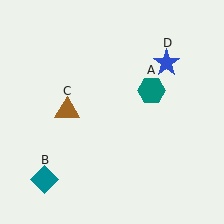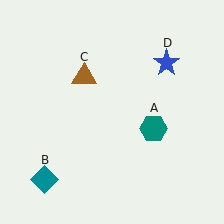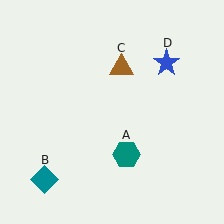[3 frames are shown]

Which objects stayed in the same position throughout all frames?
Teal diamond (object B) and blue star (object D) remained stationary.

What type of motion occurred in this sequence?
The teal hexagon (object A), brown triangle (object C) rotated clockwise around the center of the scene.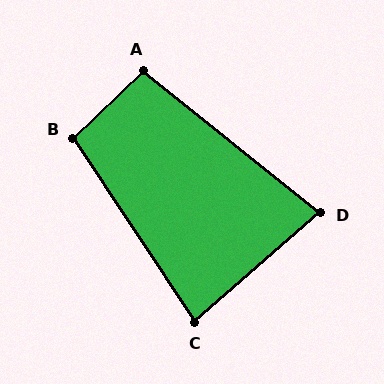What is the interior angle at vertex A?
Approximately 98 degrees (obtuse).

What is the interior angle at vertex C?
Approximately 82 degrees (acute).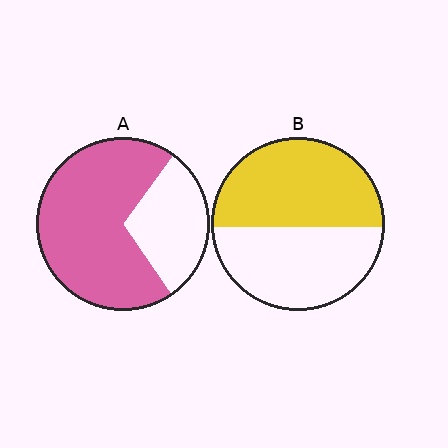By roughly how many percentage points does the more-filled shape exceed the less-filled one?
By roughly 20 percentage points (A over B).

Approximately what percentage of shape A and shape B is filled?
A is approximately 70% and B is approximately 50%.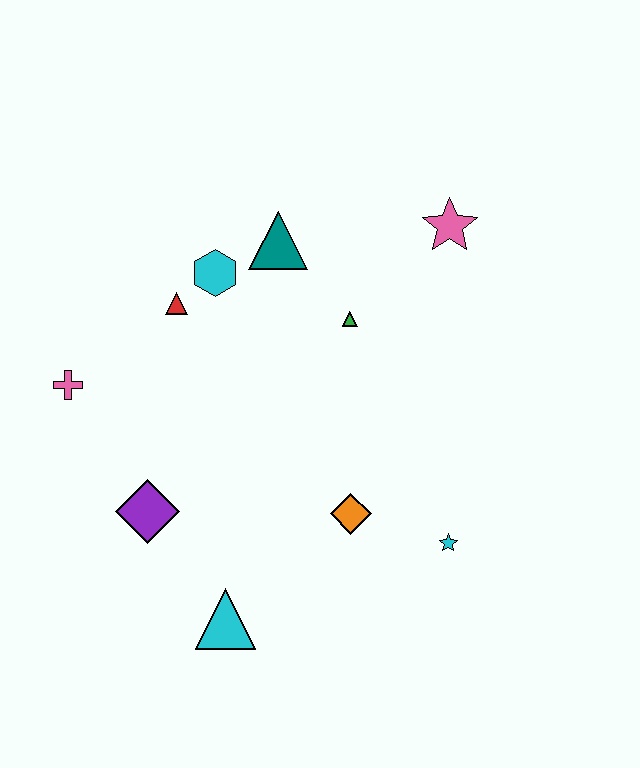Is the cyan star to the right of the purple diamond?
Yes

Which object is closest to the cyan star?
The orange diamond is closest to the cyan star.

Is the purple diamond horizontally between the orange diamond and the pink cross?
Yes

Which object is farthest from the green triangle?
The cyan triangle is farthest from the green triangle.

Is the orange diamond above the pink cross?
No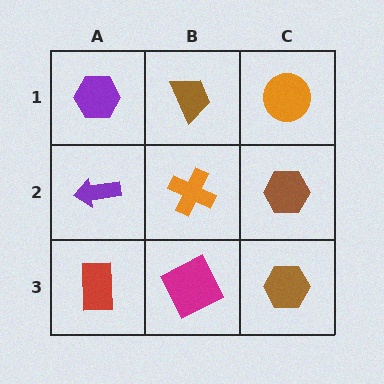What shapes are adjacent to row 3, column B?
An orange cross (row 2, column B), a red rectangle (row 3, column A), a brown hexagon (row 3, column C).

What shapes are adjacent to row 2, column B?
A brown trapezoid (row 1, column B), a magenta square (row 3, column B), a purple arrow (row 2, column A), a brown hexagon (row 2, column C).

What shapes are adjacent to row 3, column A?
A purple arrow (row 2, column A), a magenta square (row 3, column B).